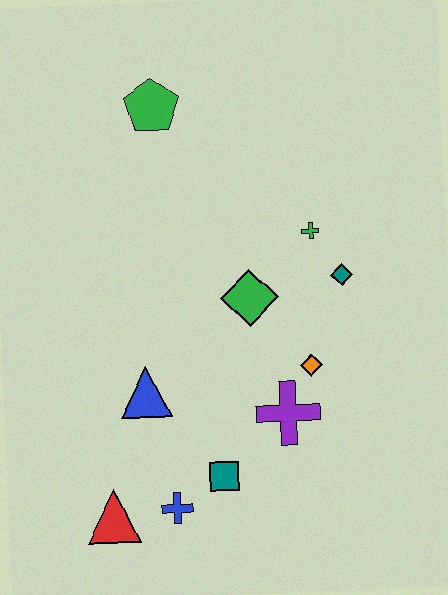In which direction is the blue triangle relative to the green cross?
The blue triangle is to the left of the green cross.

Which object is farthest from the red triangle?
The green pentagon is farthest from the red triangle.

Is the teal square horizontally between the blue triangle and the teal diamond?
Yes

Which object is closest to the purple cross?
The orange diamond is closest to the purple cross.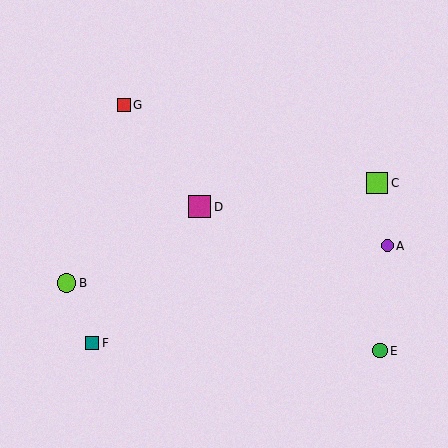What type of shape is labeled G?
Shape G is a red square.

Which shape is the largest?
The magenta square (labeled D) is the largest.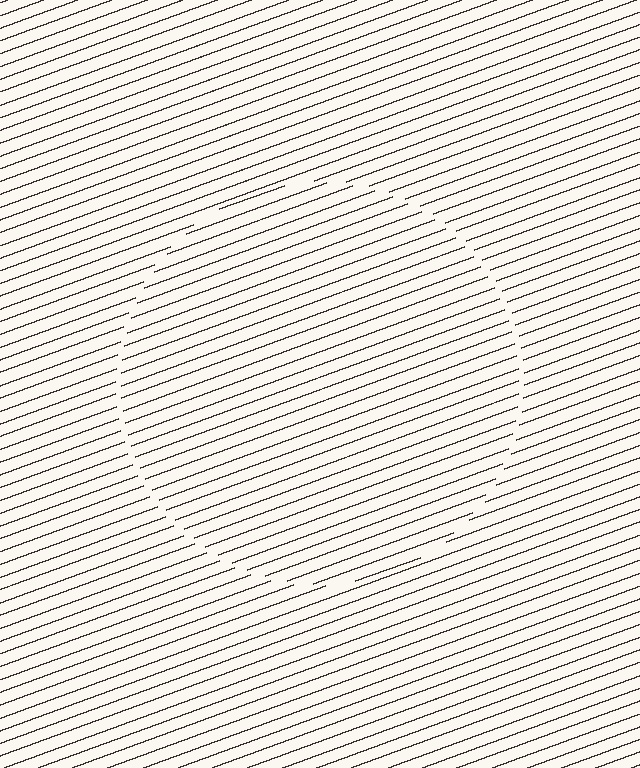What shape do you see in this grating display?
An illusory circle. The interior of the shape contains the same grating, shifted by half a period — the contour is defined by the phase discontinuity where line-ends from the inner and outer gratings abut.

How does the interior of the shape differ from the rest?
The interior of the shape contains the same grating, shifted by half a period — the contour is defined by the phase discontinuity where line-ends from the inner and outer gratings abut.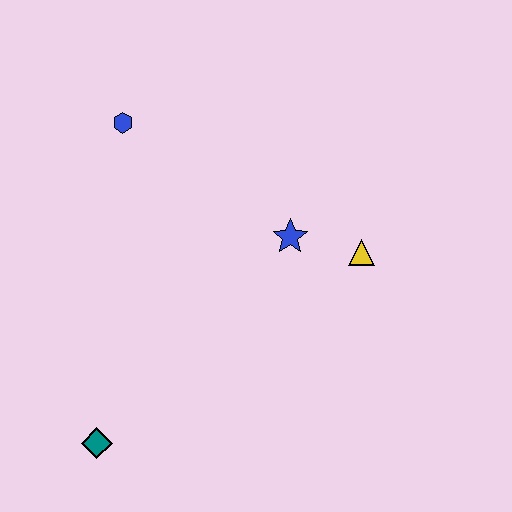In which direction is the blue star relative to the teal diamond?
The blue star is above the teal diamond.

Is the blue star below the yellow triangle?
No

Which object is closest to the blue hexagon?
The blue star is closest to the blue hexagon.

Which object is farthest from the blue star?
The teal diamond is farthest from the blue star.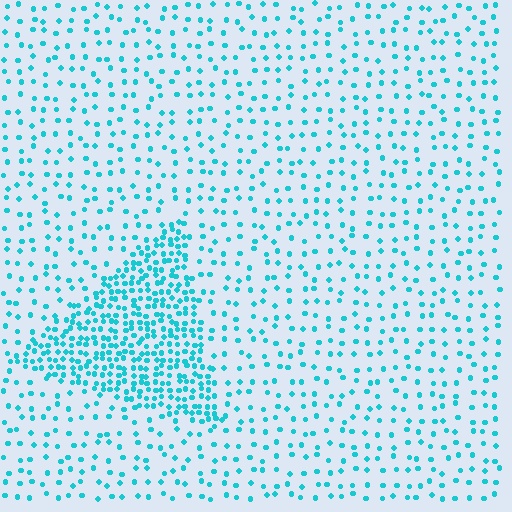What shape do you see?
I see a triangle.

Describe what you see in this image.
The image contains small cyan elements arranged at two different densities. A triangle-shaped region is visible where the elements are more densely packed than the surrounding area.